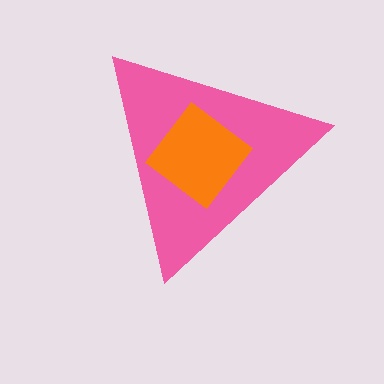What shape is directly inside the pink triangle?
The orange diamond.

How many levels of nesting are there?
2.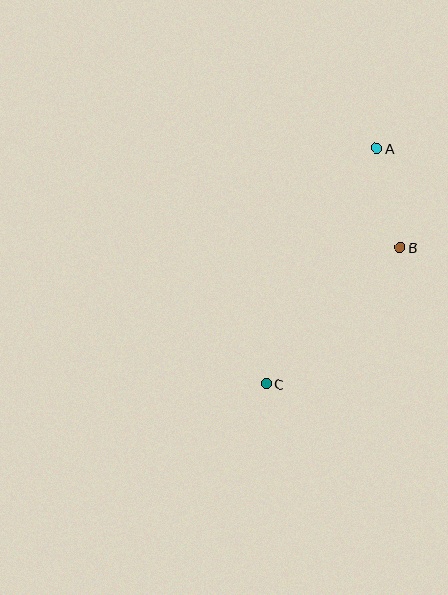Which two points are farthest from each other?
Points A and C are farthest from each other.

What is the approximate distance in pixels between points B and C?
The distance between B and C is approximately 191 pixels.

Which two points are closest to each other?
Points A and B are closest to each other.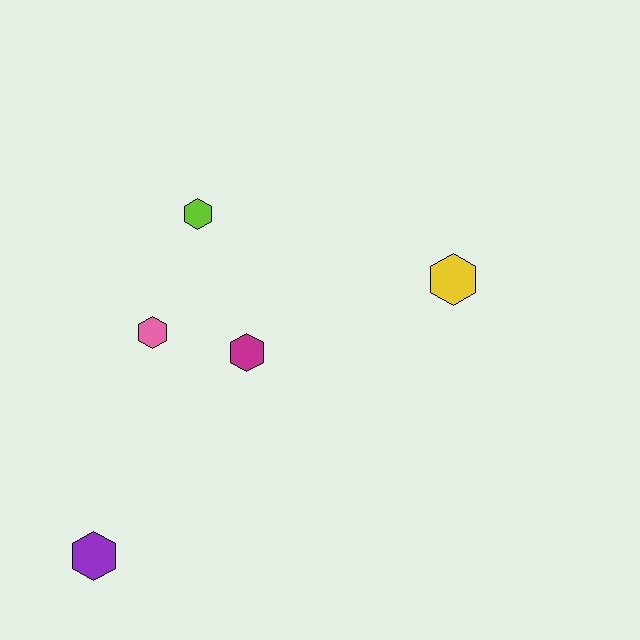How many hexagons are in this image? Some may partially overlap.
There are 5 hexagons.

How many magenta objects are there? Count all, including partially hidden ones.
There is 1 magenta object.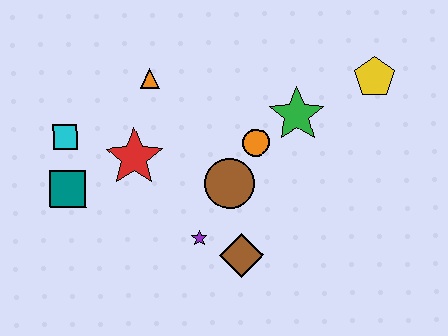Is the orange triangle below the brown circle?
No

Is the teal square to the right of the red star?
No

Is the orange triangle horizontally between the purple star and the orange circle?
No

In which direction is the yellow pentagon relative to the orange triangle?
The yellow pentagon is to the right of the orange triangle.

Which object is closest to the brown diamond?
The purple star is closest to the brown diamond.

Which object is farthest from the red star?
The yellow pentagon is farthest from the red star.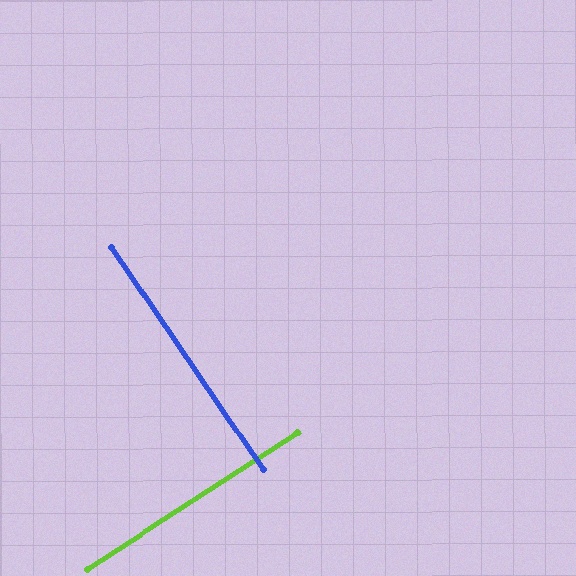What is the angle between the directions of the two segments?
Approximately 89 degrees.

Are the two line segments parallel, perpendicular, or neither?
Perpendicular — they meet at approximately 89°.